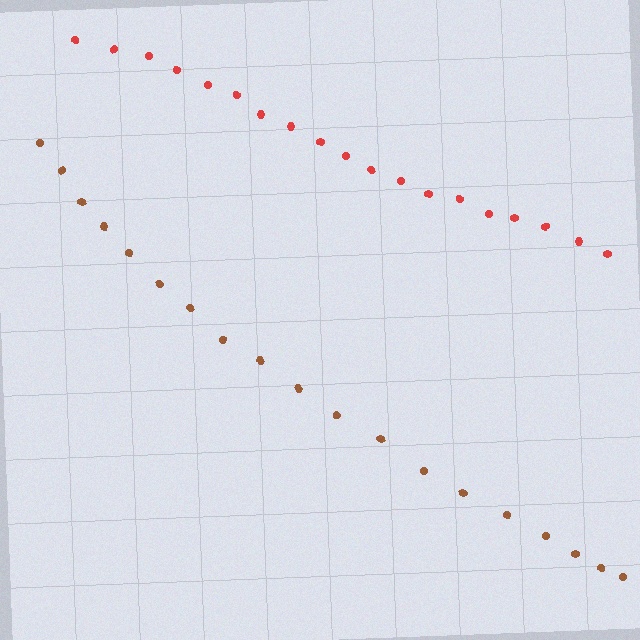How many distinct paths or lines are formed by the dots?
There are 2 distinct paths.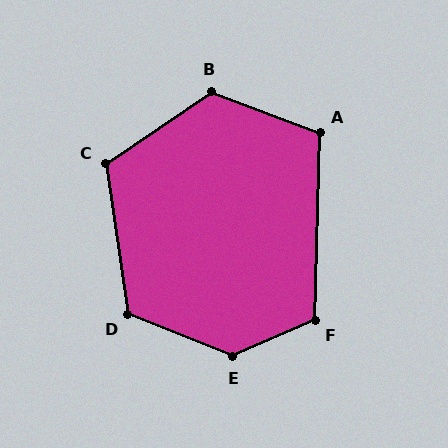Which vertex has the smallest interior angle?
A, at approximately 109 degrees.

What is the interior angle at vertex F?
Approximately 115 degrees (obtuse).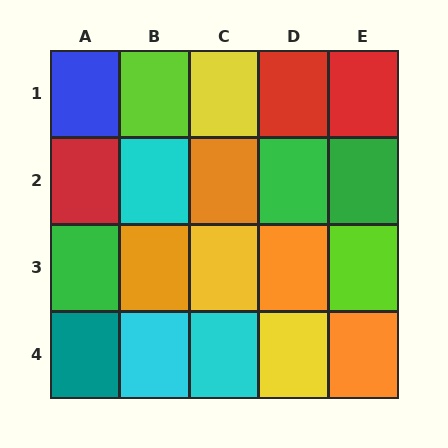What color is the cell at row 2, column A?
Red.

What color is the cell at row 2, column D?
Green.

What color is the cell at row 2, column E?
Green.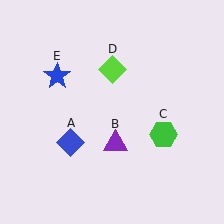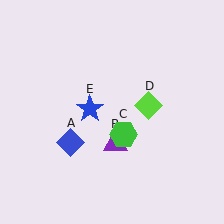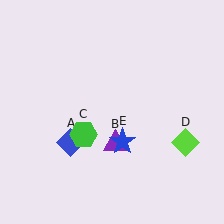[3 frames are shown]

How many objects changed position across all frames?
3 objects changed position: green hexagon (object C), lime diamond (object D), blue star (object E).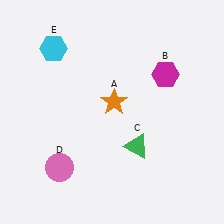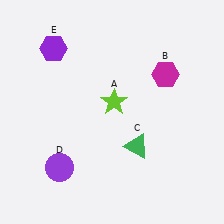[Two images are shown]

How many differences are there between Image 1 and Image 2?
There are 3 differences between the two images.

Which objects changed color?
A changed from orange to lime. D changed from pink to purple. E changed from cyan to purple.